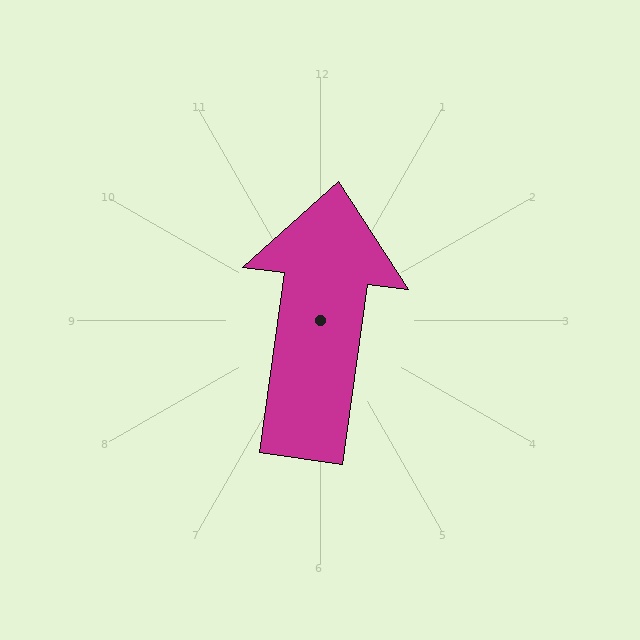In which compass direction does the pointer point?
North.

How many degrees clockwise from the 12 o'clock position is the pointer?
Approximately 8 degrees.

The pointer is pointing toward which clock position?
Roughly 12 o'clock.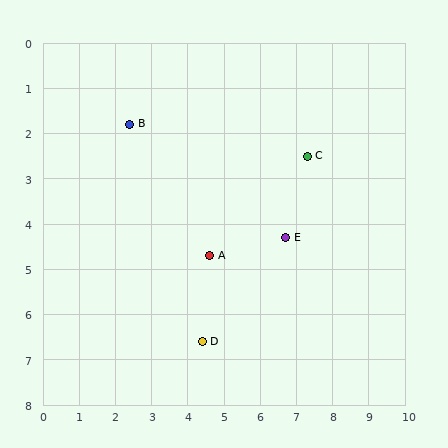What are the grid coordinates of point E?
Point E is at approximately (6.7, 4.3).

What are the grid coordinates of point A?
Point A is at approximately (4.6, 4.7).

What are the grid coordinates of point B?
Point B is at approximately (2.4, 1.8).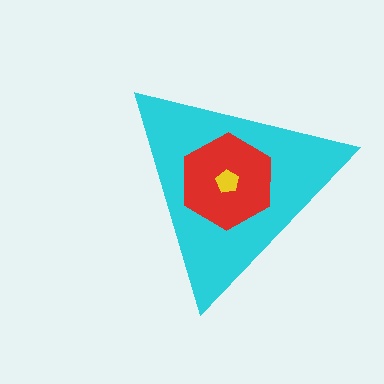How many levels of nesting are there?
3.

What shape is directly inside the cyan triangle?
The red hexagon.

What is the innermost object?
The yellow pentagon.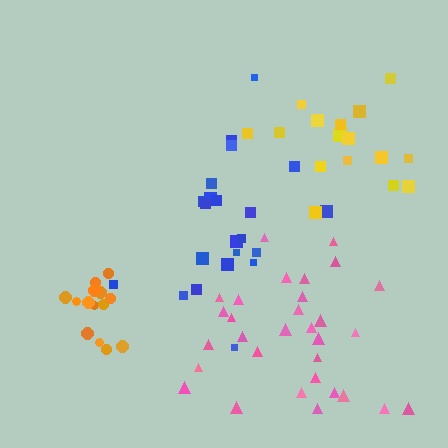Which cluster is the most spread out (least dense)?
Yellow.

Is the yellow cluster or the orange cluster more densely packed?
Orange.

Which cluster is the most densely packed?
Orange.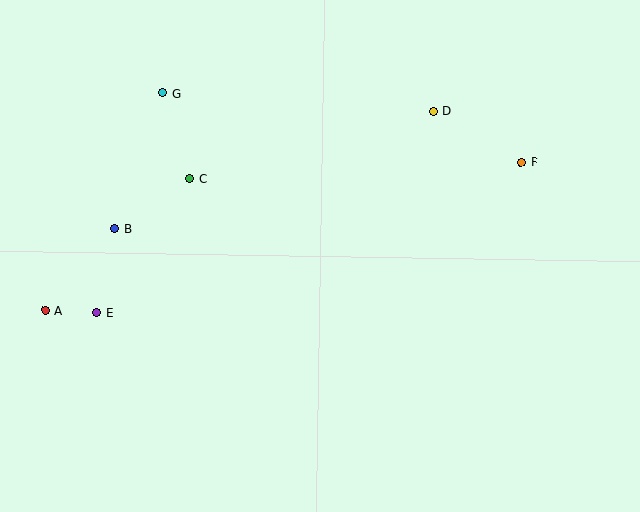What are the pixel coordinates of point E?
Point E is at (97, 313).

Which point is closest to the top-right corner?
Point F is closest to the top-right corner.